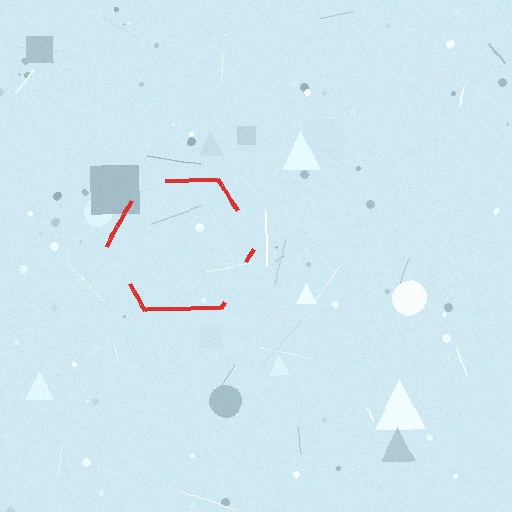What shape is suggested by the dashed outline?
The dashed outline suggests a hexagon.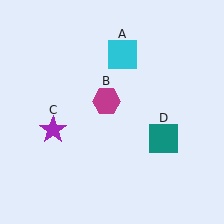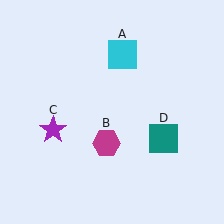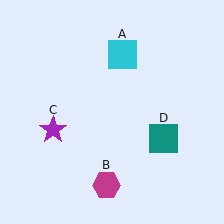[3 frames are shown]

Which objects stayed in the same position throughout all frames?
Cyan square (object A) and purple star (object C) and teal square (object D) remained stationary.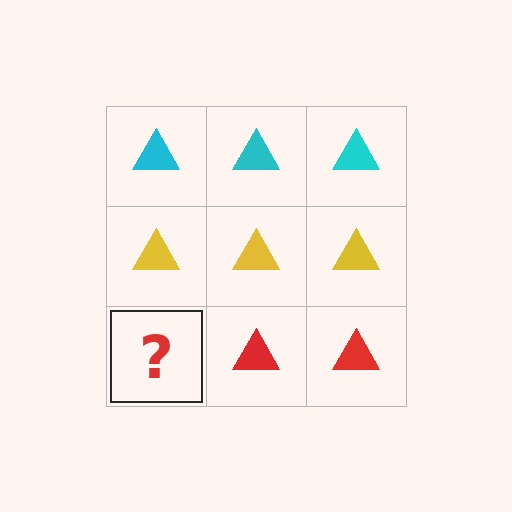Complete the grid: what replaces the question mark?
The question mark should be replaced with a red triangle.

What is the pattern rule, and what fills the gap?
The rule is that each row has a consistent color. The gap should be filled with a red triangle.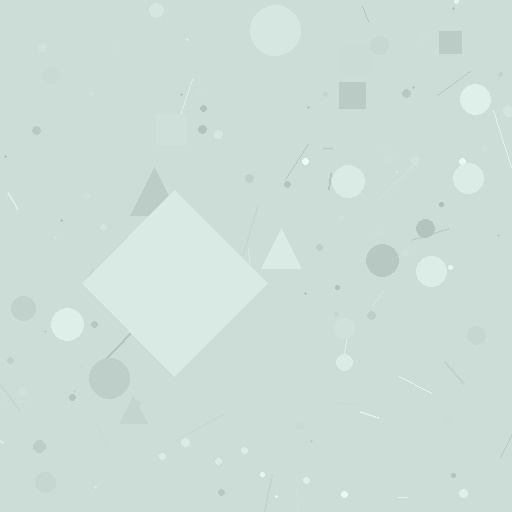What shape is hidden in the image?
A diamond is hidden in the image.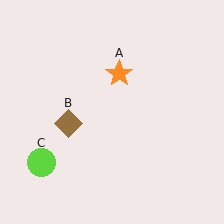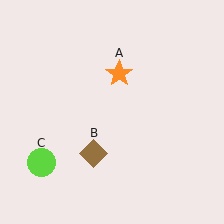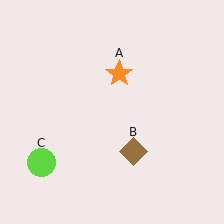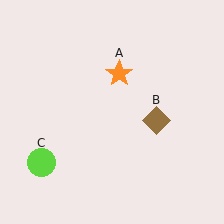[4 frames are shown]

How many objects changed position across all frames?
1 object changed position: brown diamond (object B).